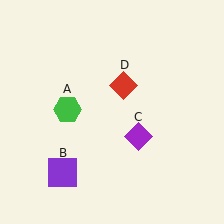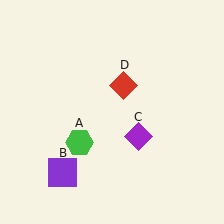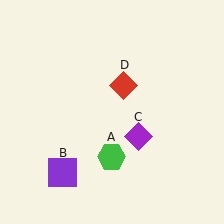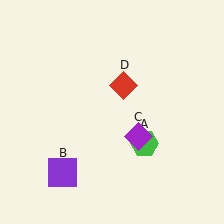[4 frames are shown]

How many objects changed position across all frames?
1 object changed position: green hexagon (object A).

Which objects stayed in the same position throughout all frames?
Purple square (object B) and purple diamond (object C) and red diamond (object D) remained stationary.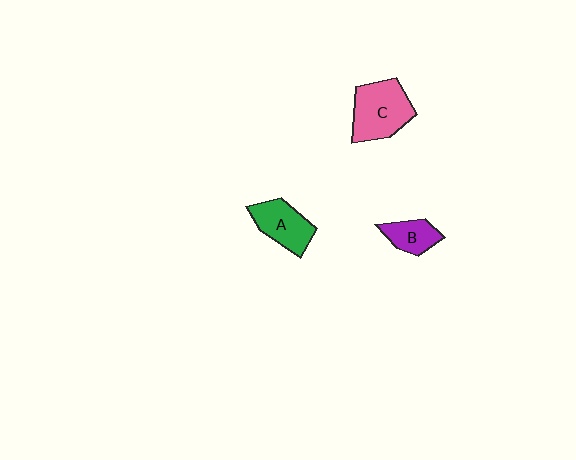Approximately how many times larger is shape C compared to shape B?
Approximately 2.0 times.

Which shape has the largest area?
Shape C (pink).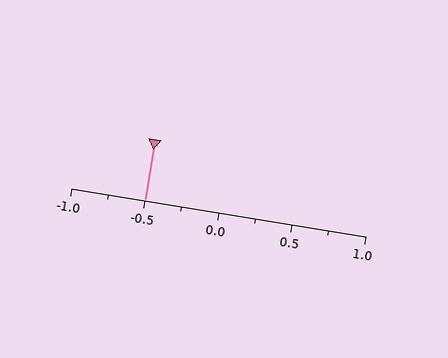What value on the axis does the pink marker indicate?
The marker indicates approximately -0.5.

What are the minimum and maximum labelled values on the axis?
The axis runs from -1.0 to 1.0.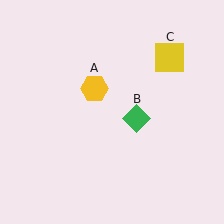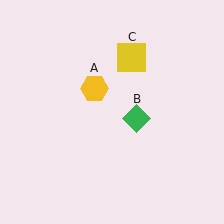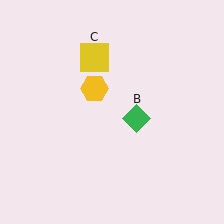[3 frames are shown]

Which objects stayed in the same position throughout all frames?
Yellow hexagon (object A) and green diamond (object B) remained stationary.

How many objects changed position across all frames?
1 object changed position: yellow square (object C).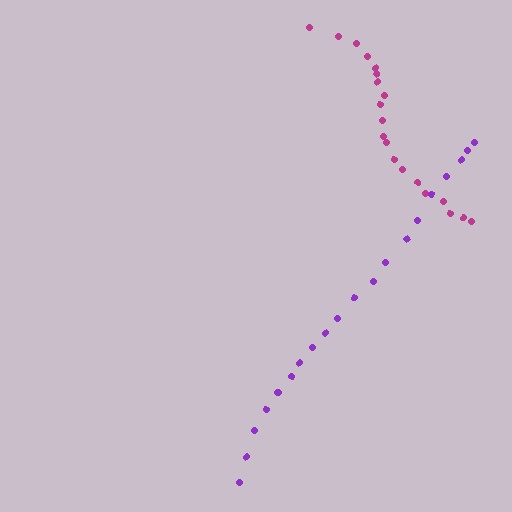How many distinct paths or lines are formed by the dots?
There are 2 distinct paths.